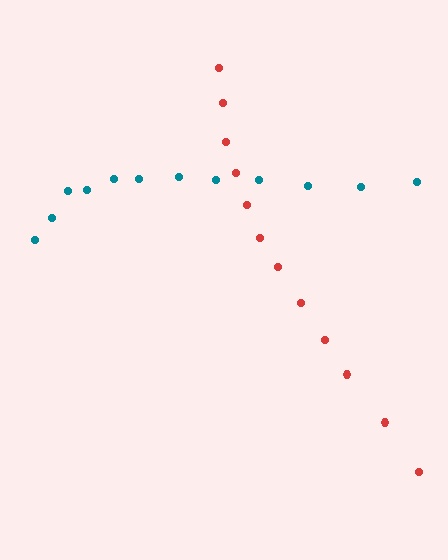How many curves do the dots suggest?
There are 2 distinct paths.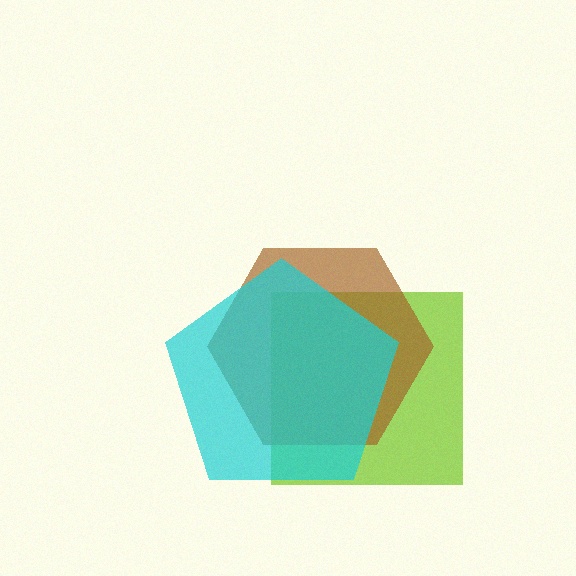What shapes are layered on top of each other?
The layered shapes are: a lime square, a brown hexagon, a cyan pentagon.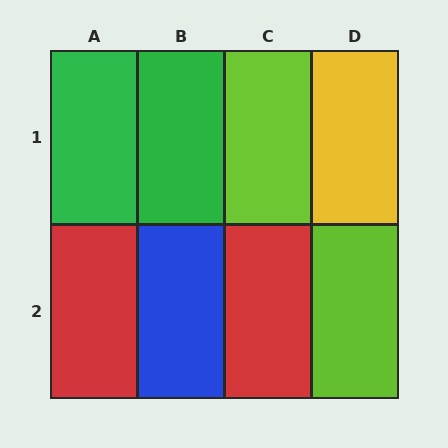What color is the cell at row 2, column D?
Lime.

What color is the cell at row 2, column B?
Blue.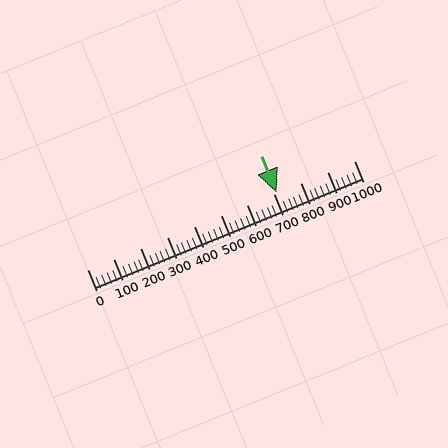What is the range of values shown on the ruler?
The ruler shows values from 0 to 1000.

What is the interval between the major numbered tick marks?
The major tick marks are spaced 100 units apart.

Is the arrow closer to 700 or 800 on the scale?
The arrow is closer to 700.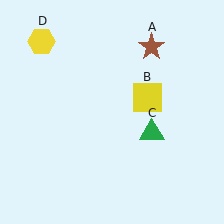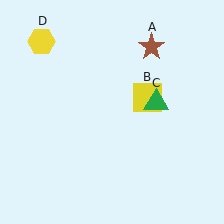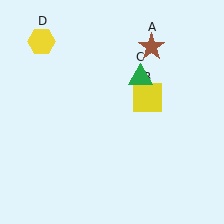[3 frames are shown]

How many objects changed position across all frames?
1 object changed position: green triangle (object C).